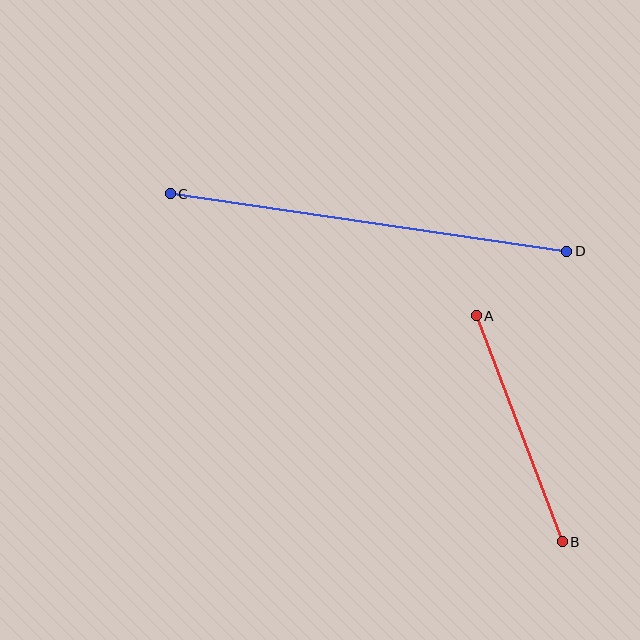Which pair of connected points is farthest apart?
Points C and D are farthest apart.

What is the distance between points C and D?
The distance is approximately 401 pixels.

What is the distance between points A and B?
The distance is approximately 242 pixels.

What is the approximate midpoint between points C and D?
The midpoint is at approximately (368, 223) pixels.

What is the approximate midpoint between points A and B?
The midpoint is at approximately (519, 429) pixels.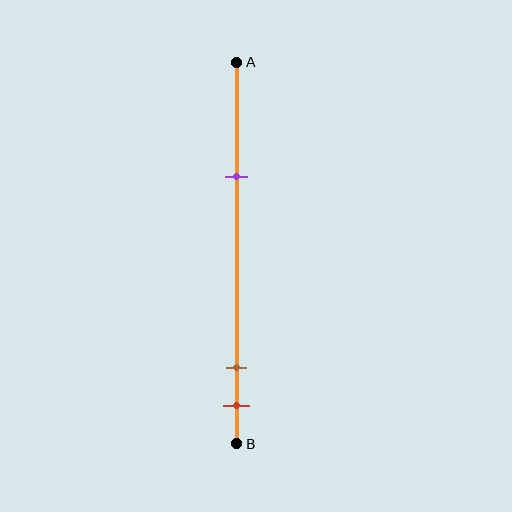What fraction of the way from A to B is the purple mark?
The purple mark is approximately 30% (0.3) of the way from A to B.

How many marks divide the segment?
There are 3 marks dividing the segment.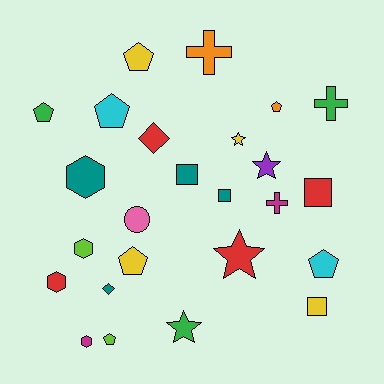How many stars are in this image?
There are 4 stars.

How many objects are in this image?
There are 25 objects.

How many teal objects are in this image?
There are 4 teal objects.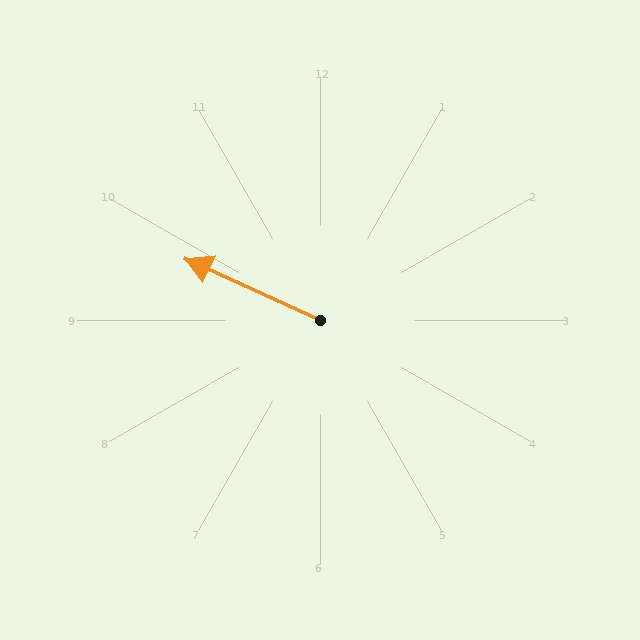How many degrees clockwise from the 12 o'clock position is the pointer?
Approximately 295 degrees.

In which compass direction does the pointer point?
Northwest.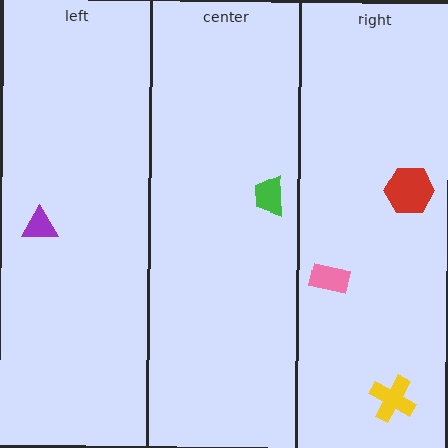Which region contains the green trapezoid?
The center region.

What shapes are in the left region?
The purple triangle.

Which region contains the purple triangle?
The left region.